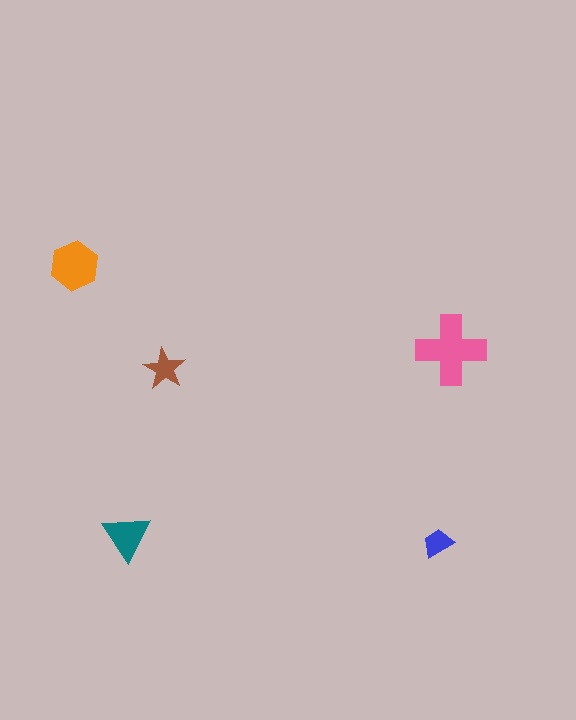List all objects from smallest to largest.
The blue trapezoid, the brown star, the teal triangle, the orange hexagon, the pink cross.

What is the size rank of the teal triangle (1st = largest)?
3rd.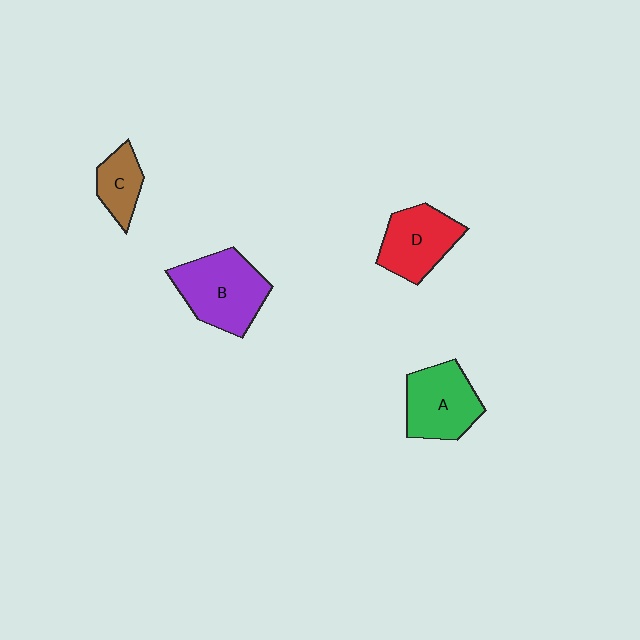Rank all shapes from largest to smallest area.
From largest to smallest: B (purple), A (green), D (red), C (brown).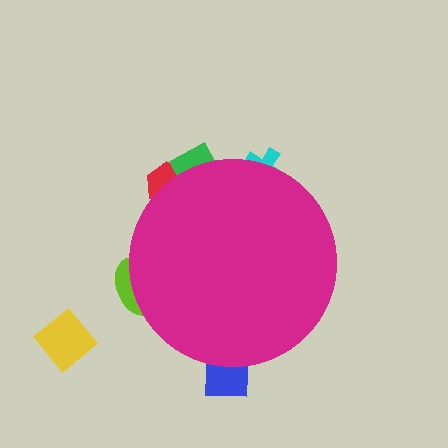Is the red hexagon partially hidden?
Yes, the red hexagon is partially hidden behind the magenta circle.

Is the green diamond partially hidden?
Yes, the green diamond is partially hidden behind the magenta circle.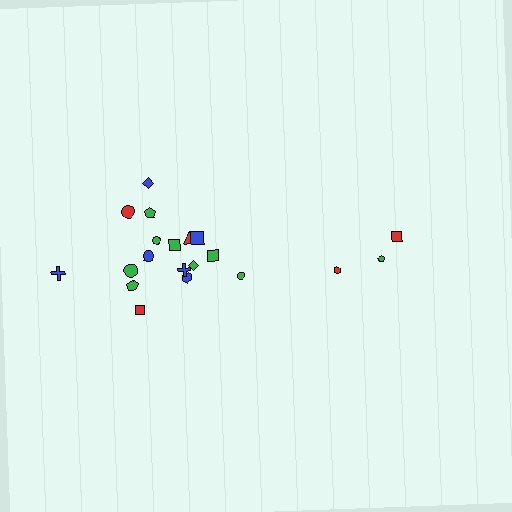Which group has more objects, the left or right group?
The left group.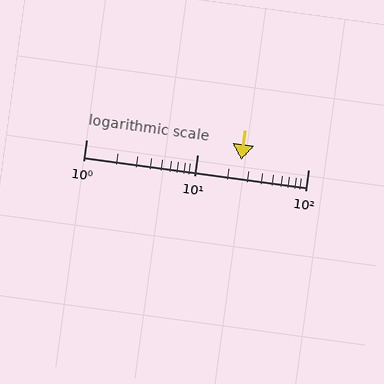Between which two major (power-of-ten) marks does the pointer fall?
The pointer is between 10 and 100.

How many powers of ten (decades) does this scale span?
The scale spans 2 decades, from 1 to 100.